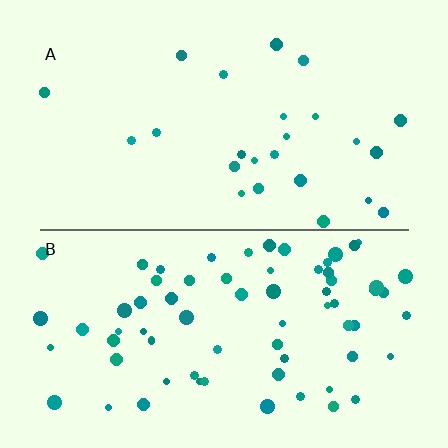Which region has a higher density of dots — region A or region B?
B (the bottom).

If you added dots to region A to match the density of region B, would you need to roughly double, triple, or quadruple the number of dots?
Approximately triple.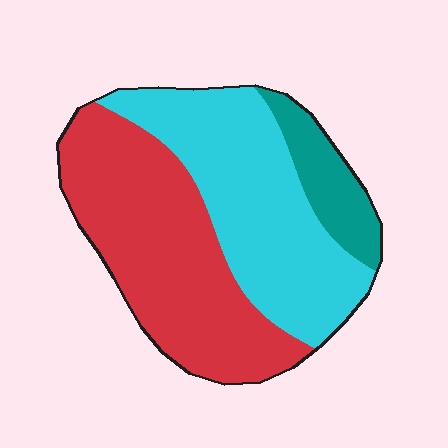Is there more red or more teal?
Red.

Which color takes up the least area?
Teal, at roughly 10%.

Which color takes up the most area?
Red, at roughly 45%.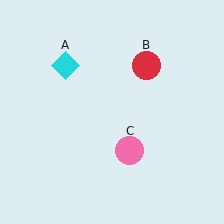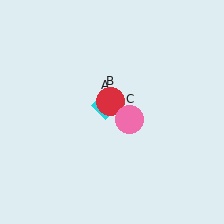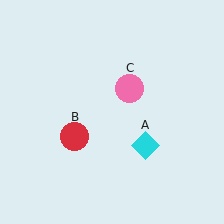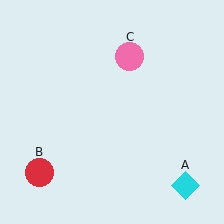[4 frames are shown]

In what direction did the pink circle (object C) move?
The pink circle (object C) moved up.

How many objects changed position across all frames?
3 objects changed position: cyan diamond (object A), red circle (object B), pink circle (object C).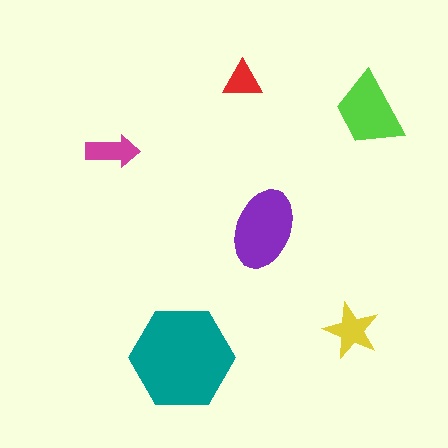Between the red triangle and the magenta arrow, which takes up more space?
The magenta arrow.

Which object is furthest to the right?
The lime trapezoid is rightmost.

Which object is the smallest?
The red triangle.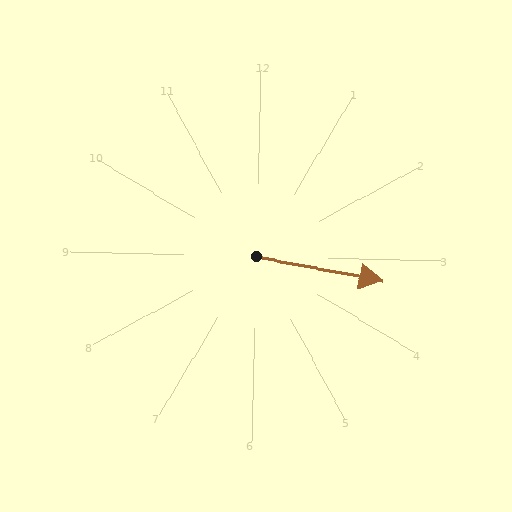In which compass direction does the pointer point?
East.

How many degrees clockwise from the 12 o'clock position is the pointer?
Approximately 100 degrees.